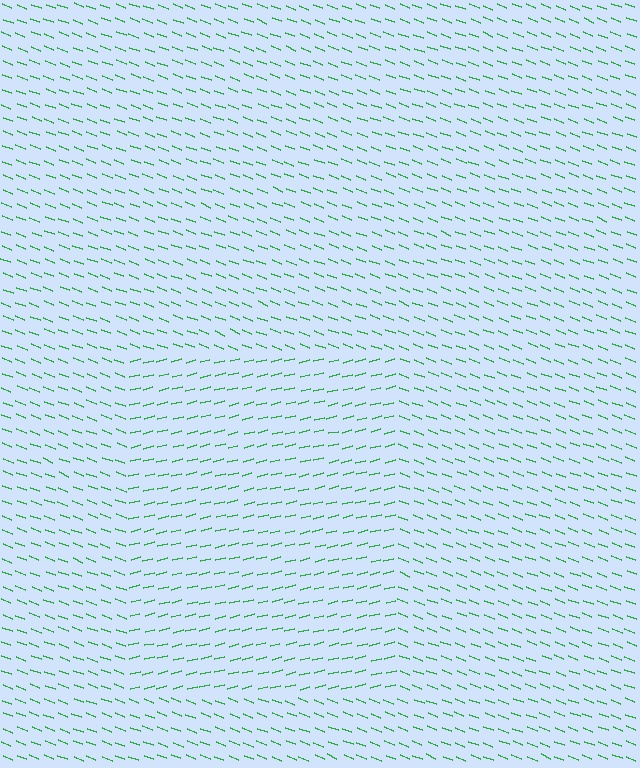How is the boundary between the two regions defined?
The boundary is defined purely by a change in line orientation (approximately 35 degrees difference). All lines are the same color and thickness.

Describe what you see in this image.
The image is filled with small green line segments. A rectangle region in the image has lines oriented differently from the surrounding lines, creating a visible texture boundary.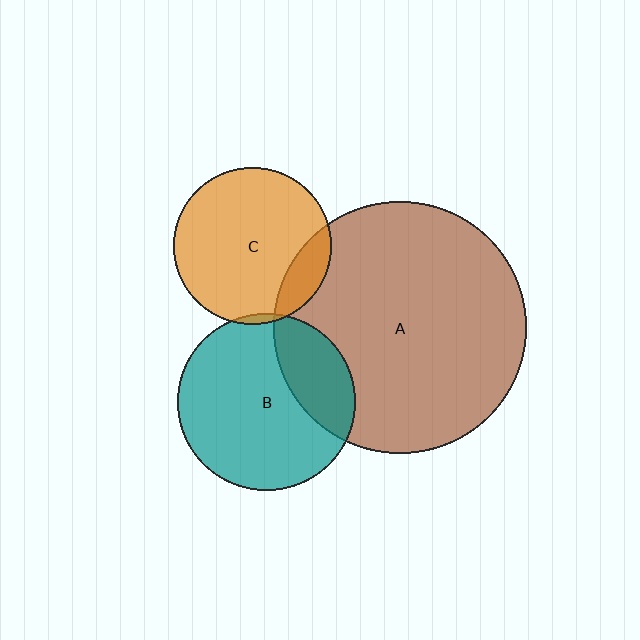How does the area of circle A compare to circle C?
Approximately 2.6 times.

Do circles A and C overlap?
Yes.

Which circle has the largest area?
Circle A (brown).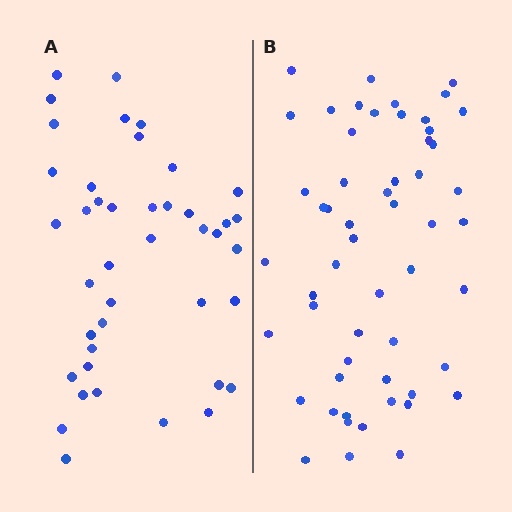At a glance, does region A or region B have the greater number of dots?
Region B (the right region) has more dots.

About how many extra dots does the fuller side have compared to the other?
Region B has approximately 15 more dots than region A.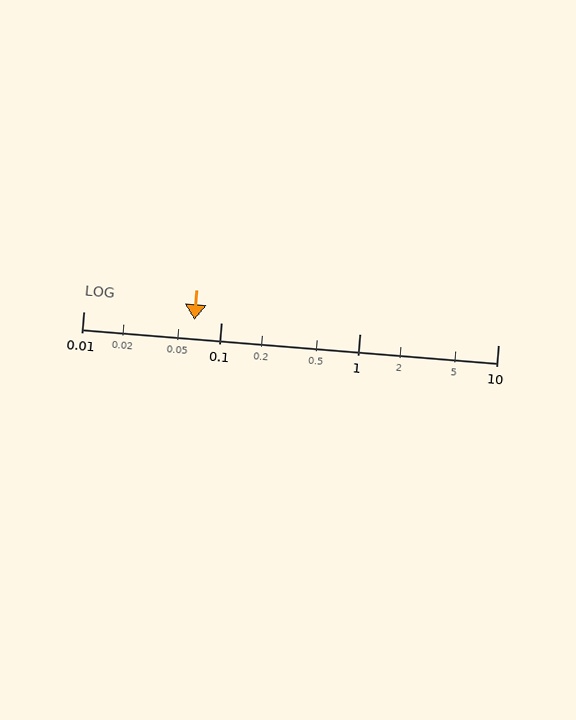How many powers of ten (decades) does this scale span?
The scale spans 3 decades, from 0.01 to 10.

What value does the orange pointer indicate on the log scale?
The pointer indicates approximately 0.064.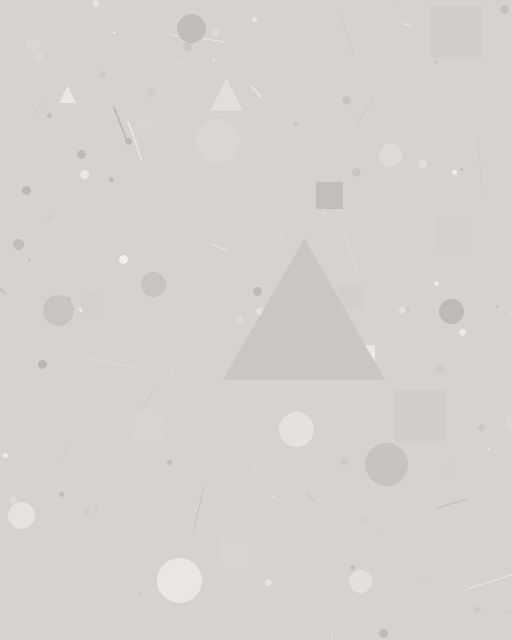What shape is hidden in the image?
A triangle is hidden in the image.